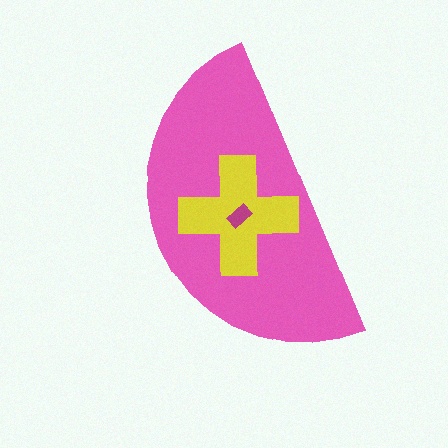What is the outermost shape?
The pink semicircle.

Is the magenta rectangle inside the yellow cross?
Yes.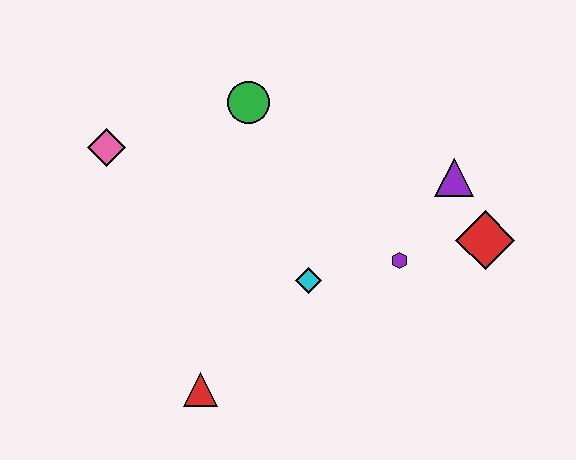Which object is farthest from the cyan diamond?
The pink diamond is farthest from the cyan diamond.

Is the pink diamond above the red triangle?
Yes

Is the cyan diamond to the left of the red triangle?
No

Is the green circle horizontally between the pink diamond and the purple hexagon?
Yes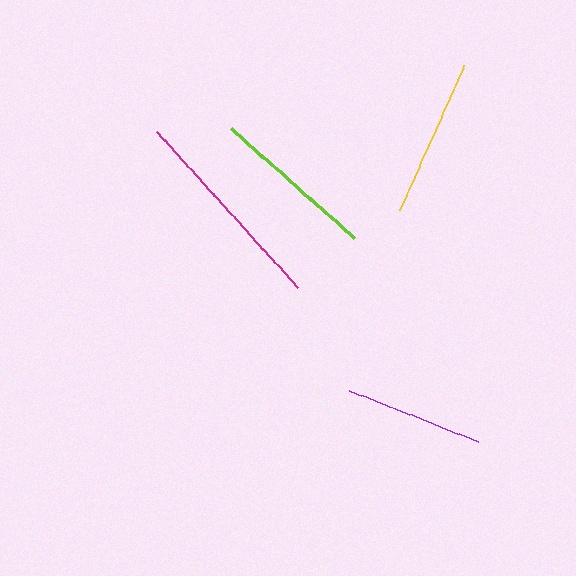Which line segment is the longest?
The magenta line is the longest at approximately 211 pixels.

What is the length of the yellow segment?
The yellow segment is approximately 158 pixels long.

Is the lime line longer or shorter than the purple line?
The lime line is longer than the purple line.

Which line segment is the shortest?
The purple line is the shortest at approximately 140 pixels.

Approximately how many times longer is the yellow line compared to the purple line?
The yellow line is approximately 1.1 times the length of the purple line.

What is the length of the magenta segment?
The magenta segment is approximately 211 pixels long.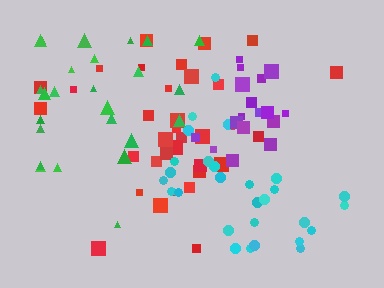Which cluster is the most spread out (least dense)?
Green.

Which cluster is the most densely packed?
Purple.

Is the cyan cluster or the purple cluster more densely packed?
Purple.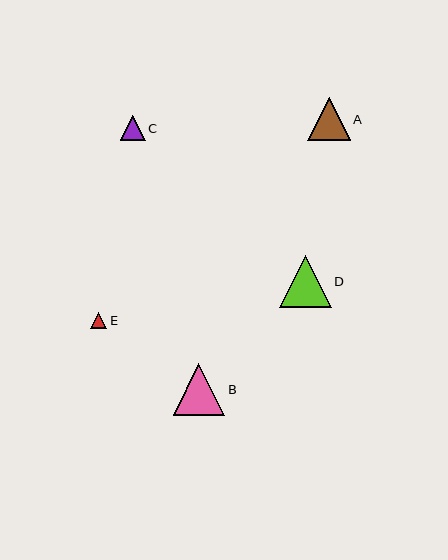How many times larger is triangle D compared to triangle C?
Triangle D is approximately 2.1 times the size of triangle C.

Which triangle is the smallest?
Triangle E is the smallest with a size of approximately 16 pixels.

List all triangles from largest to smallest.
From largest to smallest: D, B, A, C, E.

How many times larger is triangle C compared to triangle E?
Triangle C is approximately 1.5 times the size of triangle E.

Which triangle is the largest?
Triangle D is the largest with a size of approximately 52 pixels.